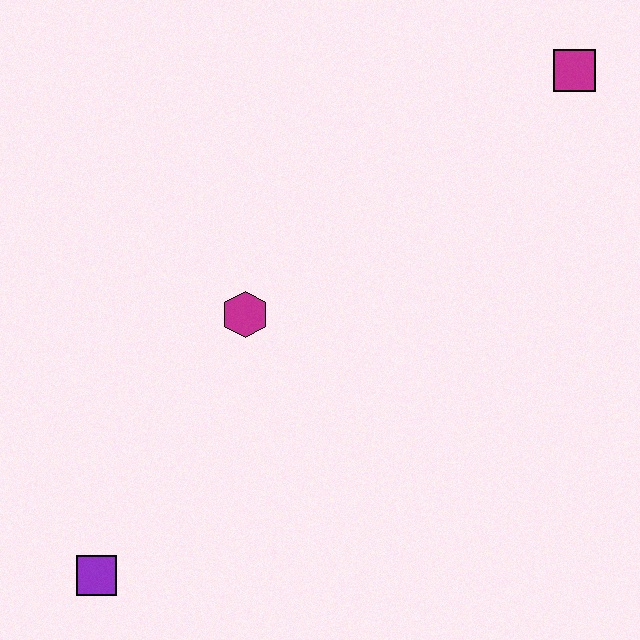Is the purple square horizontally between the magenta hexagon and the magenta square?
No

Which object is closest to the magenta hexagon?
The purple square is closest to the magenta hexagon.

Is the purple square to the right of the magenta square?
No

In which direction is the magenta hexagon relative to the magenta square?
The magenta hexagon is to the left of the magenta square.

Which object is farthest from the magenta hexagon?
The magenta square is farthest from the magenta hexagon.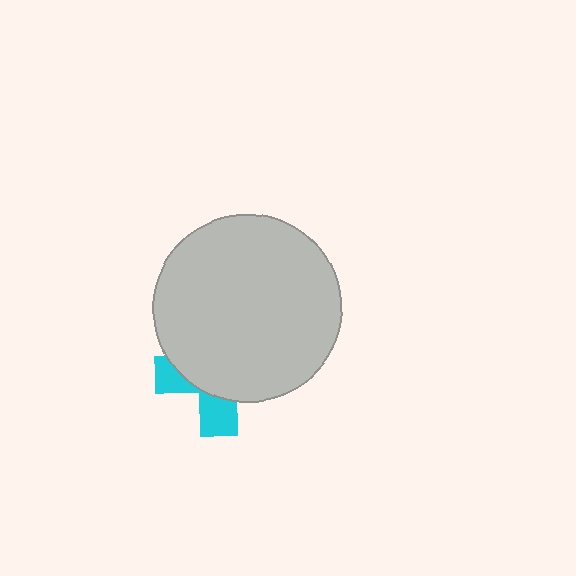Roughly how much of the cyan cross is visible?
A small part of it is visible (roughly 30%).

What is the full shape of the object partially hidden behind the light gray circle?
The partially hidden object is a cyan cross.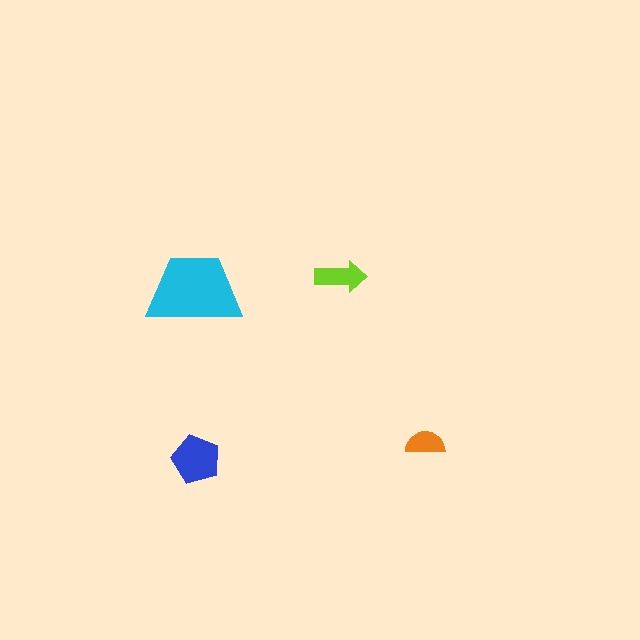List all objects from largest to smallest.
The cyan trapezoid, the blue pentagon, the lime arrow, the orange semicircle.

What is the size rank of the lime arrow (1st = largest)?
3rd.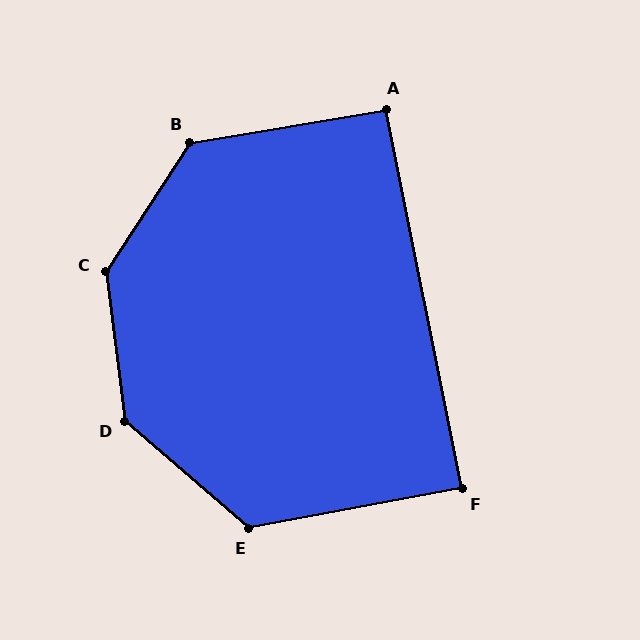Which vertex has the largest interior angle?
C, at approximately 139 degrees.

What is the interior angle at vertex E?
Approximately 129 degrees (obtuse).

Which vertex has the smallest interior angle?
F, at approximately 89 degrees.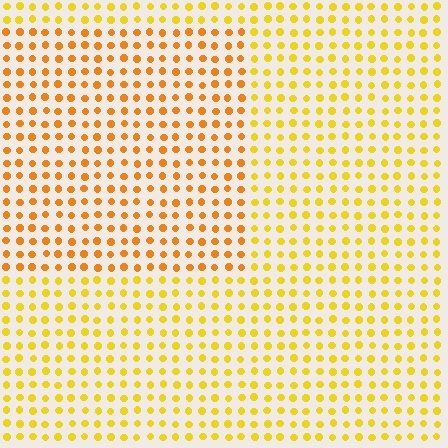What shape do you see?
I see a rectangle.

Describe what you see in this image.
The image is filled with small yellow elements in a uniform arrangement. A rectangle-shaped region is visible where the elements are tinted to a slightly different hue, forming a subtle color boundary.